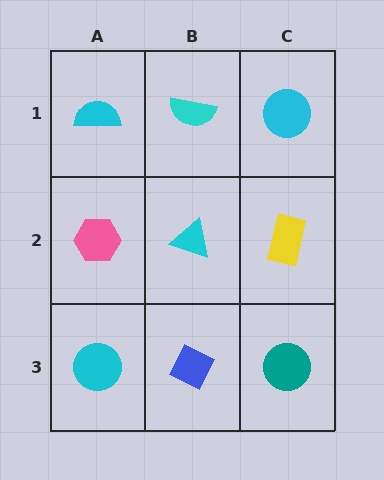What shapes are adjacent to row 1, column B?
A cyan triangle (row 2, column B), a cyan semicircle (row 1, column A), a cyan circle (row 1, column C).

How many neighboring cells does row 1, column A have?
2.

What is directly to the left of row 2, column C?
A cyan triangle.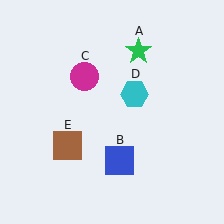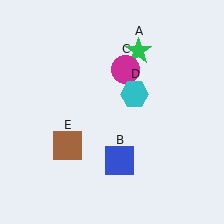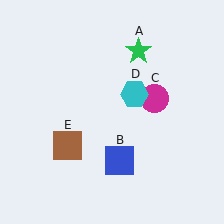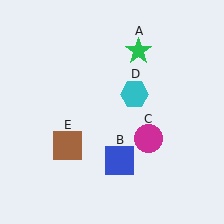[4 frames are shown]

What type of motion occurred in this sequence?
The magenta circle (object C) rotated clockwise around the center of the scene.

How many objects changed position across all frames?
1 object changed position: magenta circle (object C).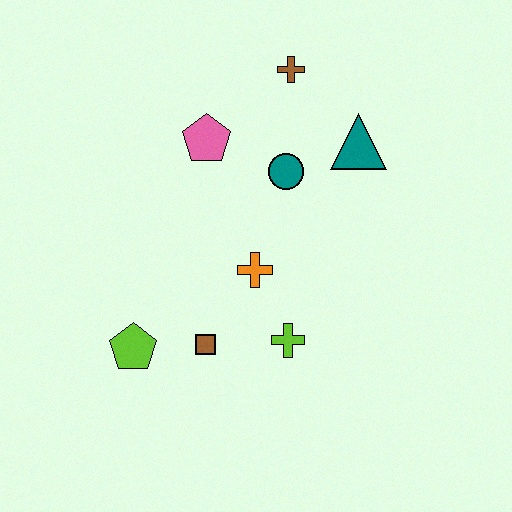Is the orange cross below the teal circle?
Yes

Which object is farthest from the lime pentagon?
The brown cross is farthest from the lime pentagon.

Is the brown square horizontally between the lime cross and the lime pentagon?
Yes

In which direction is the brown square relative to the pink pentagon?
The brown square is below the pink pentagon.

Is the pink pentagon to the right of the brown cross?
No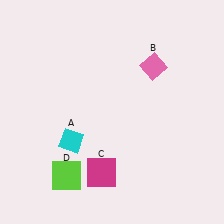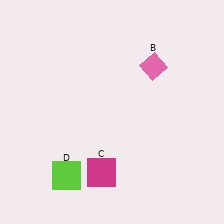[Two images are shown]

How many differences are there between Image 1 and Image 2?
There is 1 difference between the two images.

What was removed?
The cyan diamond (A) was removed in Image 2.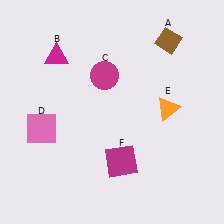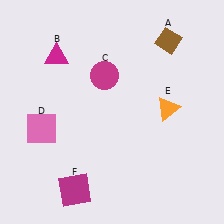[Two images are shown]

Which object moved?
The magenta square (F) moved left.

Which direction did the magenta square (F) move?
The magenta square (F) moved left.